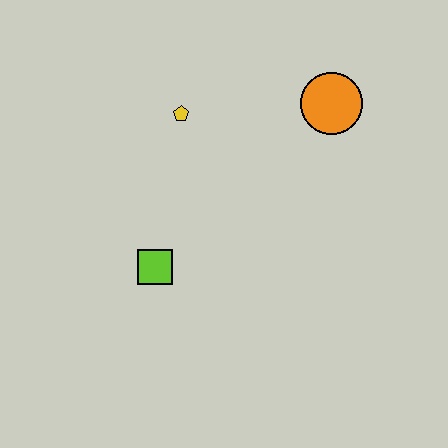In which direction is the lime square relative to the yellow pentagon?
The lime square is below the yellow pentagon.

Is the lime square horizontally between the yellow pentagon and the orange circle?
No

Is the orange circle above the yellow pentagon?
Yes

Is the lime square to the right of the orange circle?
No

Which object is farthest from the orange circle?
The lime square is farthest from the orange circle.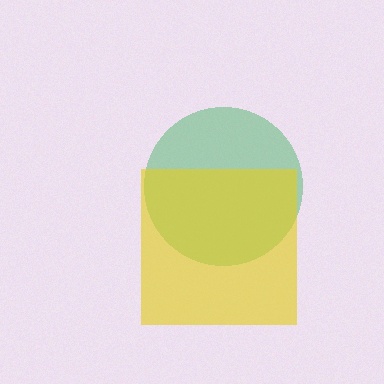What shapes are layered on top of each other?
The layered shapes are: a green circle, a yellow square.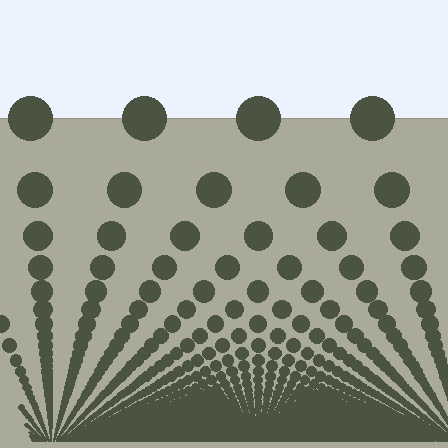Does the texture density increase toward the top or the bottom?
Density increases toward the bottom.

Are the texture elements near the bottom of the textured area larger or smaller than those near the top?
Smaller. The gradient is inverted — elements near the bottom are smaller and denser.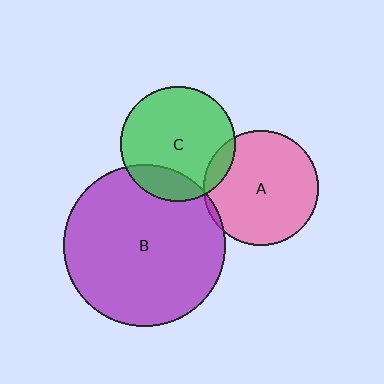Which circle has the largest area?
Circle B (purple).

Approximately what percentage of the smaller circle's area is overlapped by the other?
Approximately 10%.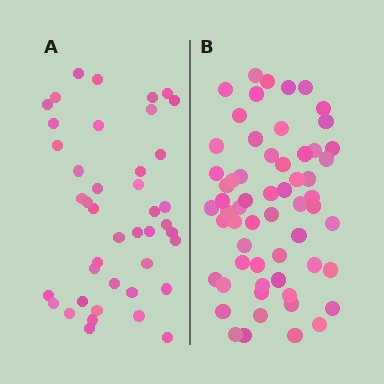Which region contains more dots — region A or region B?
Region B (the right region) has more dots.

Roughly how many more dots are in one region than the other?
Region B has approximately 20 more dots than region A.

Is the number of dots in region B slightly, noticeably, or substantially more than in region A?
Region B has noticeably more, but not dramatically so. The ratio is roughly 1.4 to 1.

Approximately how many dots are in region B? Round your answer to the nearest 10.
About 60 dots.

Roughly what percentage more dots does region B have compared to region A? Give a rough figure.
About 45% more.